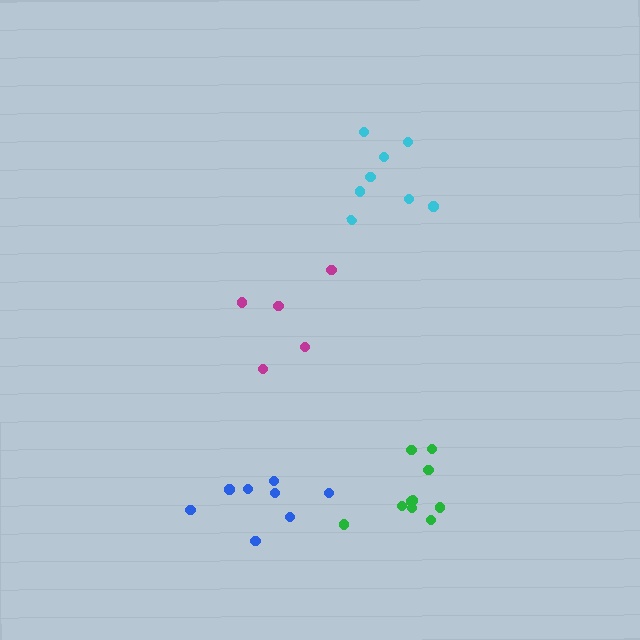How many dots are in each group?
Group 1: 5 dots, Group 2: 8 dots, Group 3: 8 dots, Group 4: 10 dots (31 total).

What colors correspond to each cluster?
The clusters are colored: magenta, cyan, blue, green.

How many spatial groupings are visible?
There are 4 spatial groupings.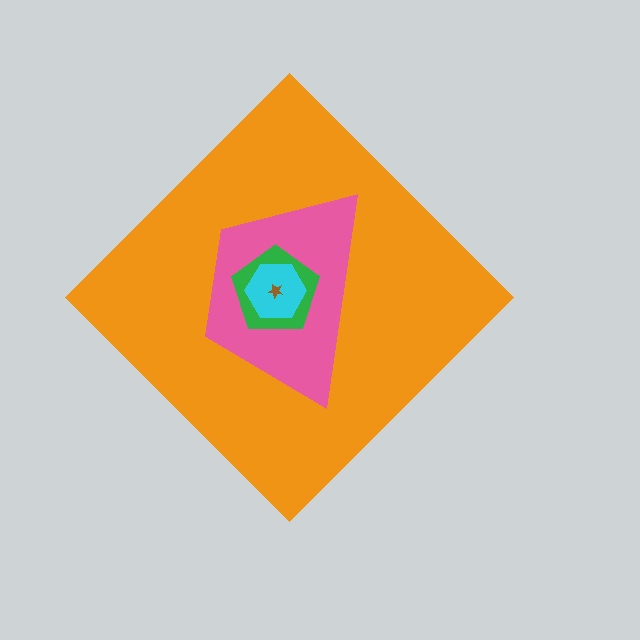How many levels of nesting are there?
5.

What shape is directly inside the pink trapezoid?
The green pentagon.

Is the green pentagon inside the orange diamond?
Yes.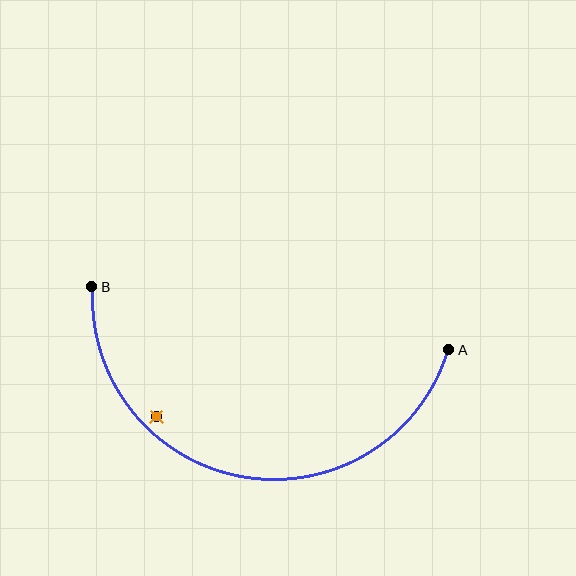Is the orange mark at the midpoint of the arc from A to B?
No — the orange mark does not lie on the arc at all. It sits slightly inside the curve.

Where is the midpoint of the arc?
The arc midpoint is the point on the curve farthest from the straight line joining A and B. It sits below that line.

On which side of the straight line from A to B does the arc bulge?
The arc bulges below the straight line connecting A and B.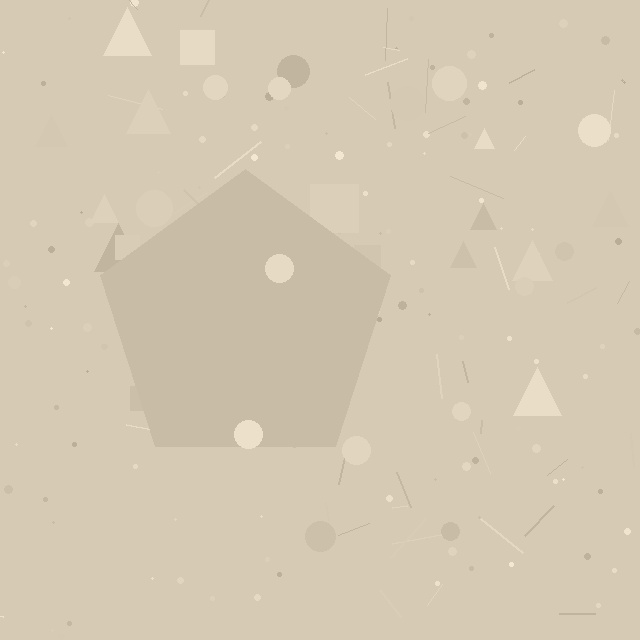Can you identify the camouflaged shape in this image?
The camouflaged shape is a pentagon.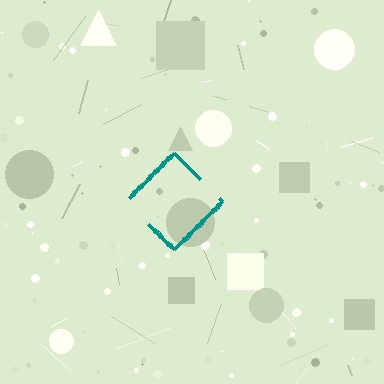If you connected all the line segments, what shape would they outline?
They would outline a diamond.